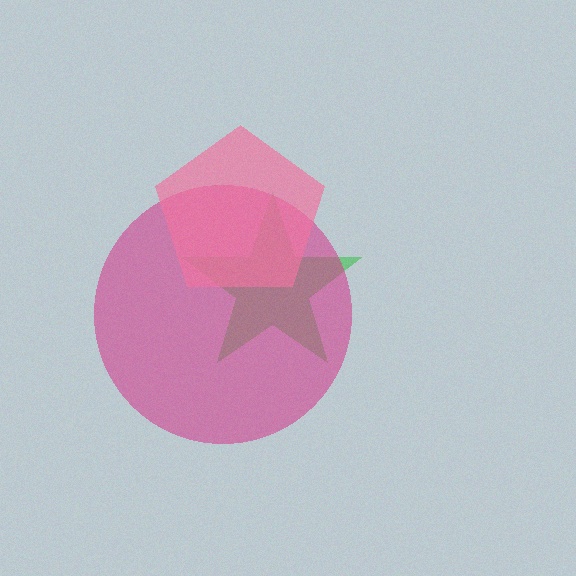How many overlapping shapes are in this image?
There are 3 overlapping shapes in the image.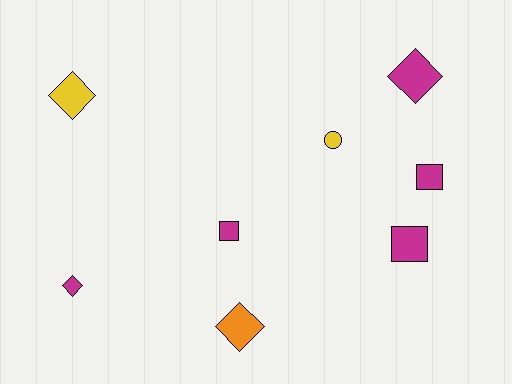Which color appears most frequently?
Magenta, with 5 objects.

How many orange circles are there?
There are no orange circles.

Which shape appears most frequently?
Diamond, with 4 objects.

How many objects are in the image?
There are 8 objects.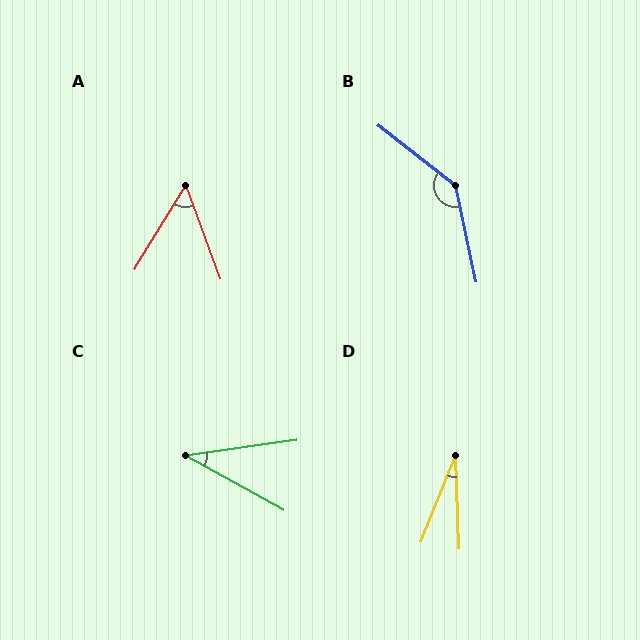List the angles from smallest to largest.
D (24°), C (37°), A (51°), B (140°).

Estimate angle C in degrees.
Approximately 37 degrees.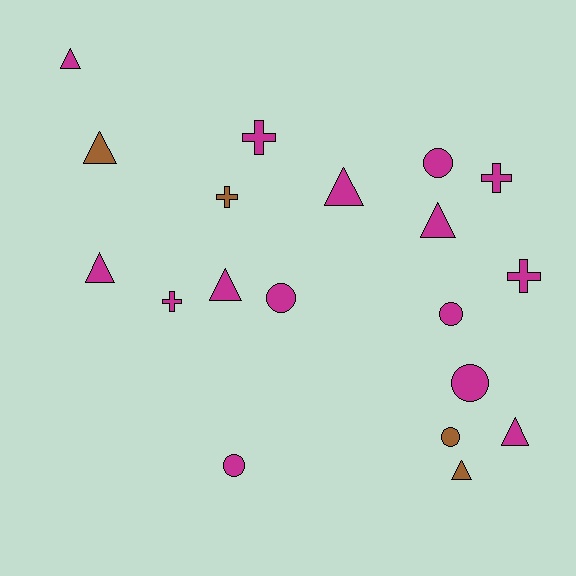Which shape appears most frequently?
Triangle, with 8 objects.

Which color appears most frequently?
Magenta, with 15 objects.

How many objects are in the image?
There are 19 objects.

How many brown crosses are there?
There is 1 brown cross.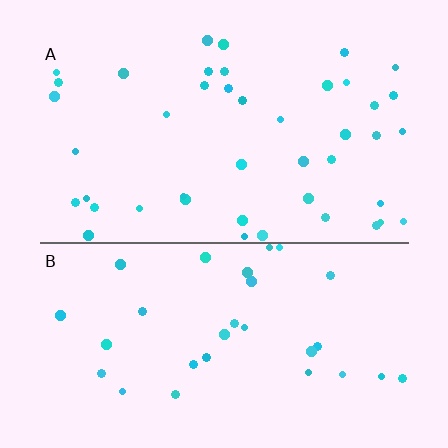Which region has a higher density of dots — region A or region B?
A (the top).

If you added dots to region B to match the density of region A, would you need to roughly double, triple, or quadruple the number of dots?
Approximately double.